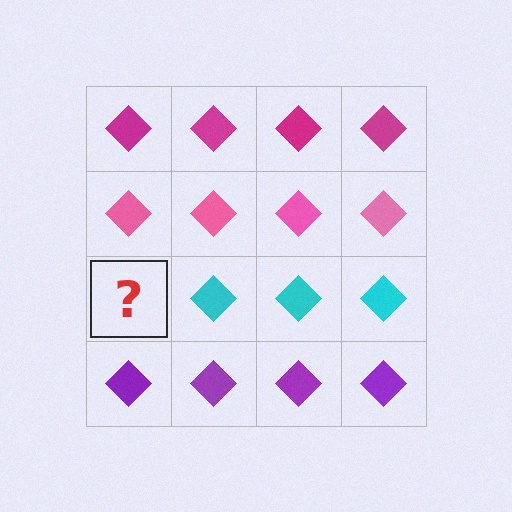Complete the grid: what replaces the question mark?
The question mark should be replaced with a cyan diamond.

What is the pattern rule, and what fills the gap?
The rule is that each row has a consistent color. The gap should be filled with a cyan diamond.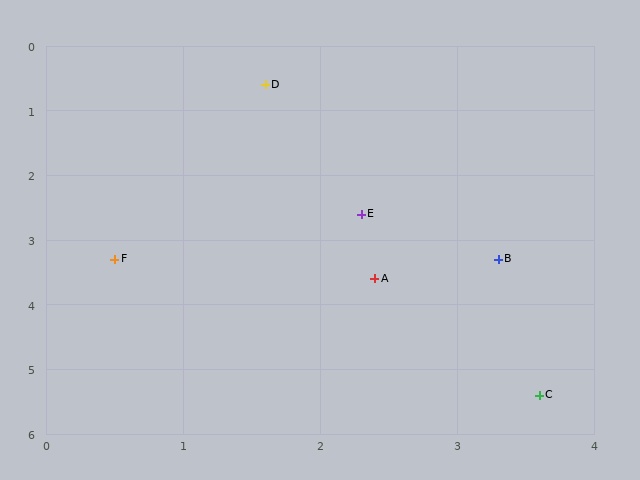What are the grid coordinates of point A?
Point A is at approximately (2.4, 3.6).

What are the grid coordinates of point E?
Point E is at approximately (2.3, 2.6).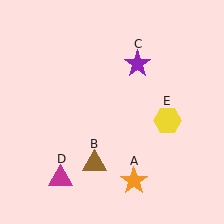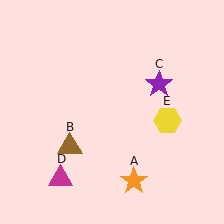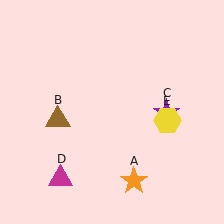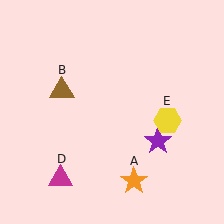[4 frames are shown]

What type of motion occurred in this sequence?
The brown triangle (object B), purple star (object C) rotated clockwise around the center of the scene.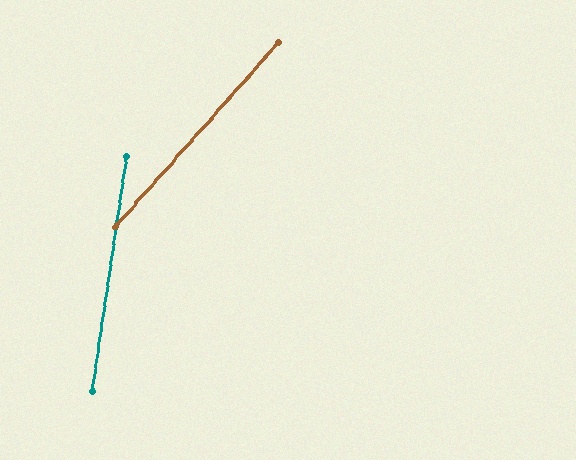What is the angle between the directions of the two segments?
Approximately 33 degrees.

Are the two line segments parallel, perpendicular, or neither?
Neither parallel nor perpendicular — they differ by about 33°.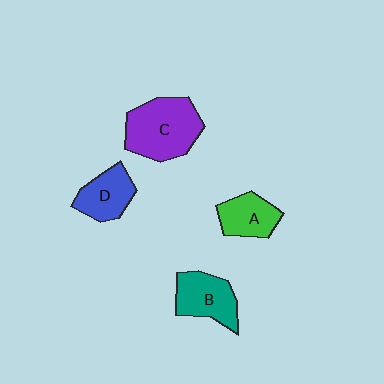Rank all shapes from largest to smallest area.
From largest to smallest: C (purple), B (teal), D (blue), A (green).